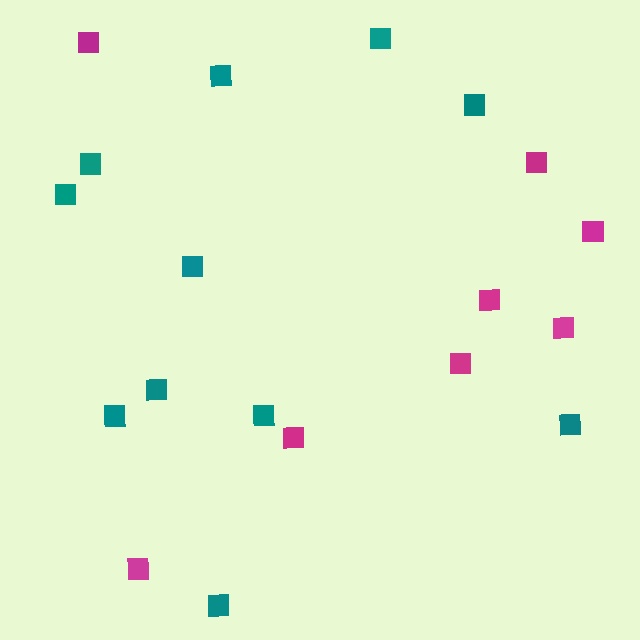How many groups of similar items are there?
There are 2 groups: one group of teal squares (11) and one group of magenta squares (8).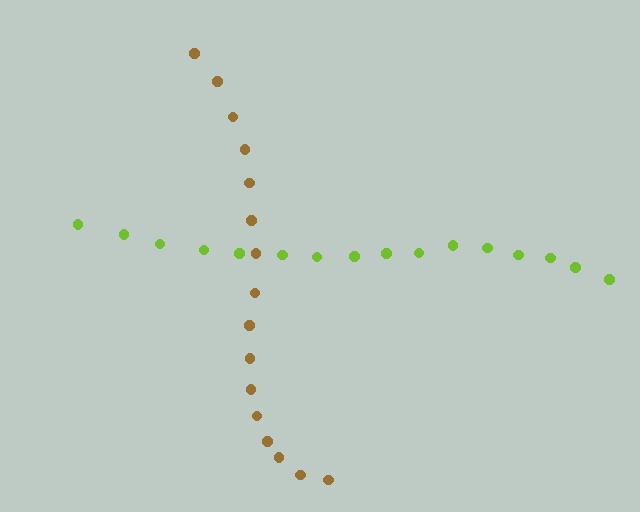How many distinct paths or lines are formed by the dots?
There are 2 distinct paths.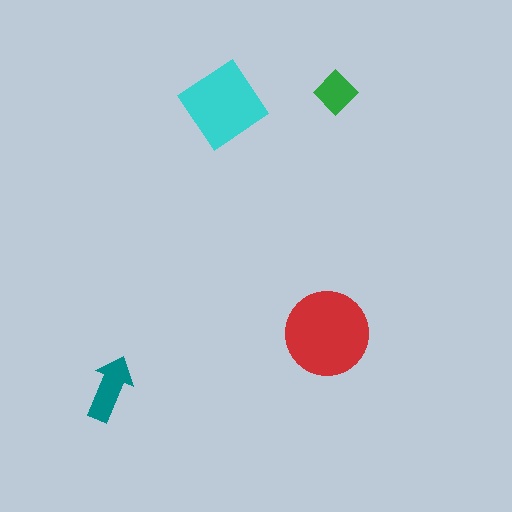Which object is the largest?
The red circle.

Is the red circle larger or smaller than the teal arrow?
Larger.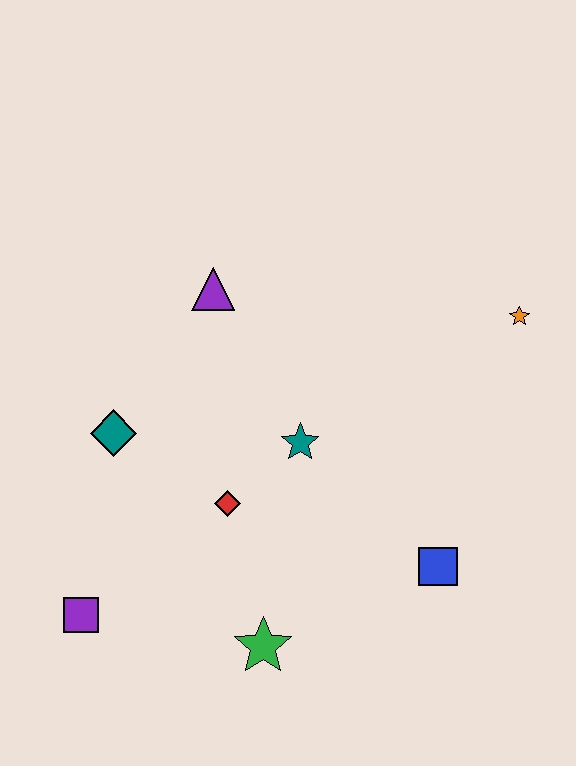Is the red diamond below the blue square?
No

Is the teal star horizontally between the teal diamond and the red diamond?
No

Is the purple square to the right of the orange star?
No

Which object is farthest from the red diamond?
The orange star is farthest from the red diamond.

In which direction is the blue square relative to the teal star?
The blue square is to the right of the teal star.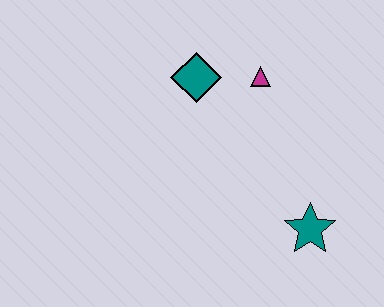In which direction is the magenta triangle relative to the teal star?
The magenta triangle is above the teal star.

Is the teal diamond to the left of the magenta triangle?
Yes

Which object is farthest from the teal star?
The teal diamond is farthest from the teal star.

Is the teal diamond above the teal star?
Yes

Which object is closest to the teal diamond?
The magenta triangle is closest to the teal diamond.